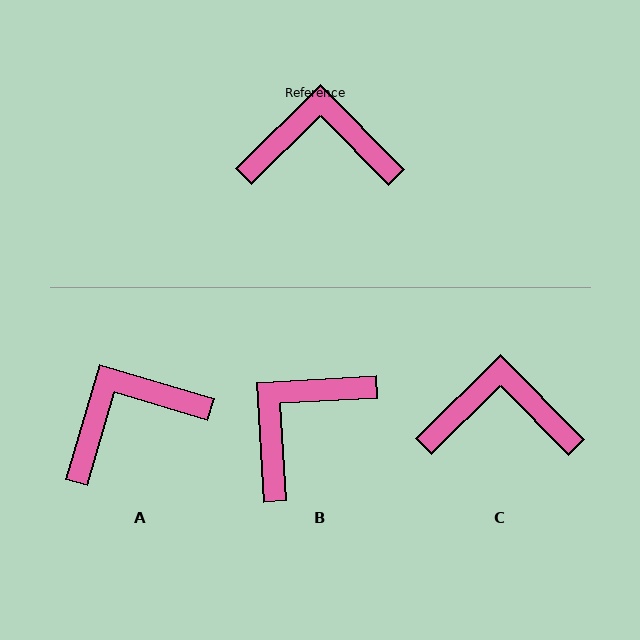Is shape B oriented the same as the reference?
No, it is off by about 49 degrees.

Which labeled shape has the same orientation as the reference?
C.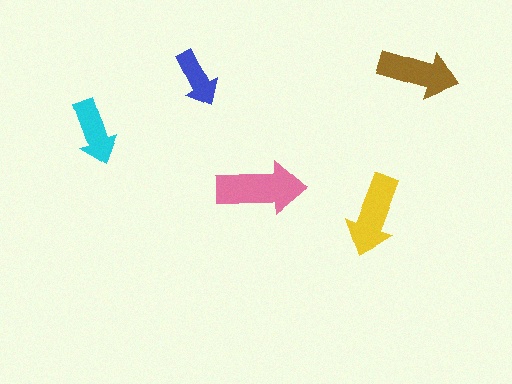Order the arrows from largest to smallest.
the pink one, the yellow one, the brown one, the cyan one, the blue one.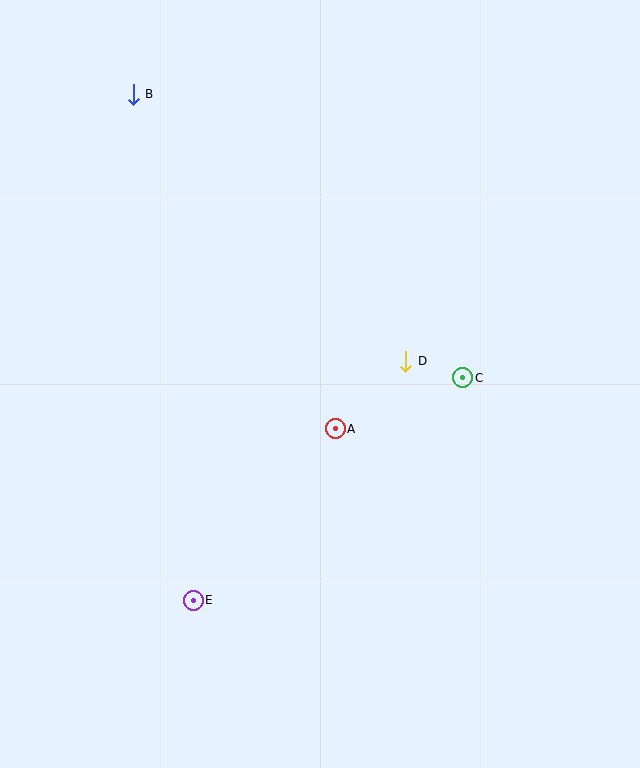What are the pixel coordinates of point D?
Point D is at (406, 361).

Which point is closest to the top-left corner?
Point B is closest to the top-left corner.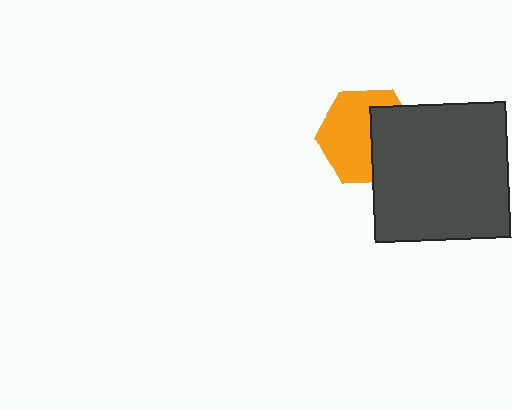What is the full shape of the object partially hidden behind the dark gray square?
The partially hidden object is an orange hexagon.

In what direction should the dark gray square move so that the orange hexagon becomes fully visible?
The dark gray square should move right. That is the shortest direction to clear the overlap and leave the orange hexagon fully visible.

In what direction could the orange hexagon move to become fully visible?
The orange hexagon could move left. That would shift it out from behind the dark gray square entirely.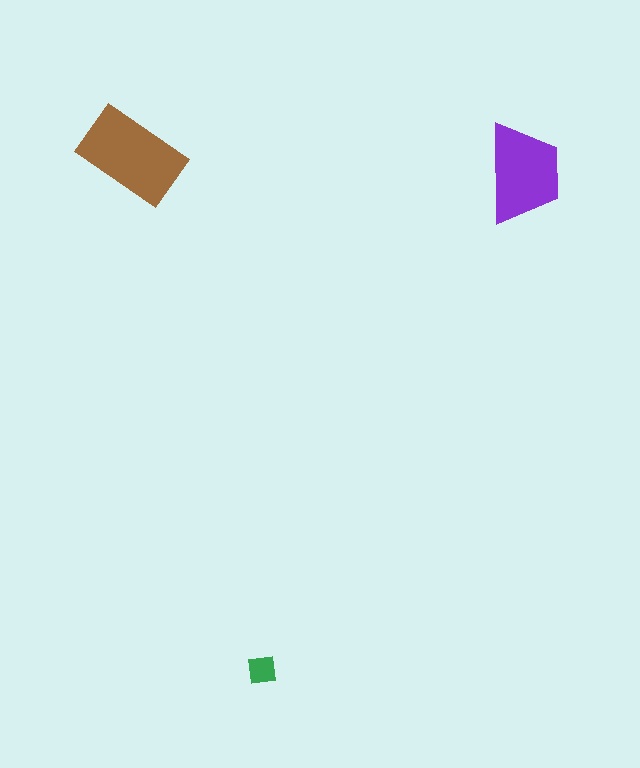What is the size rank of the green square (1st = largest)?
3rd.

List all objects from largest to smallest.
The brown rectangle, the purple trapezoid, the green square.